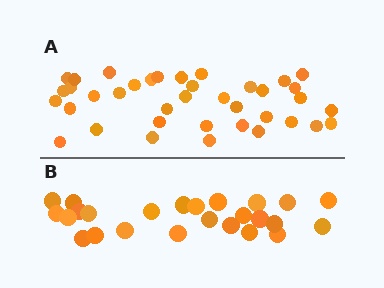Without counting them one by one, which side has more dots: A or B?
Region A (the top region) has more dots.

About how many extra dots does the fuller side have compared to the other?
Region A has approximately 15 more dots than region B.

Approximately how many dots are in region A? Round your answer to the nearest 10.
About 40 dots. (The exact count is 38, which rounds to 40.)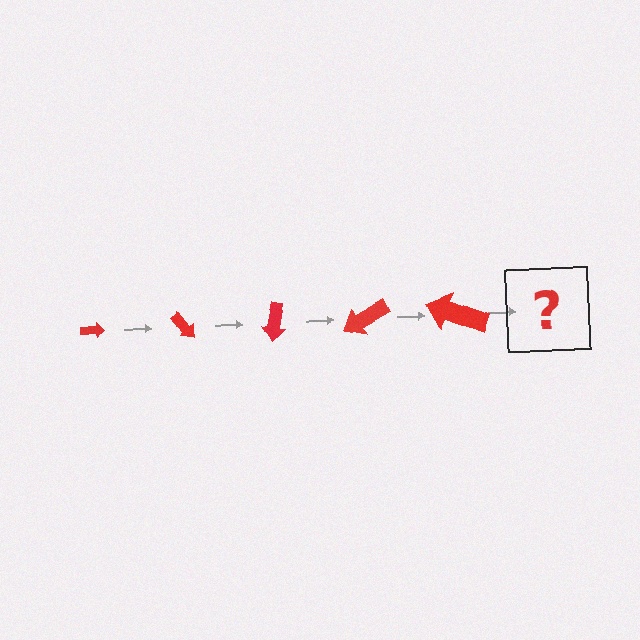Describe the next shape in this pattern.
It should be an arrow, larger than the previous one and rotated 250 degrees from the start.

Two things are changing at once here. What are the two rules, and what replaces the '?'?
The two rules are that the arrow grows larger each step and it rotates 50 degrees each step. The '?' should be an arrow, larger than the previous one and rotated 250 degrees from the start.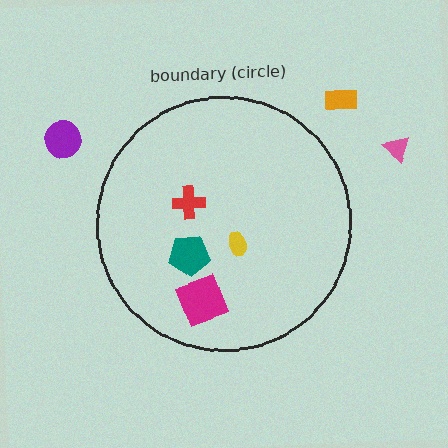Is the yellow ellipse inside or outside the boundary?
Inside.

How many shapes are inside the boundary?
4 inside, 3 outside.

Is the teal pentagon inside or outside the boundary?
Inside.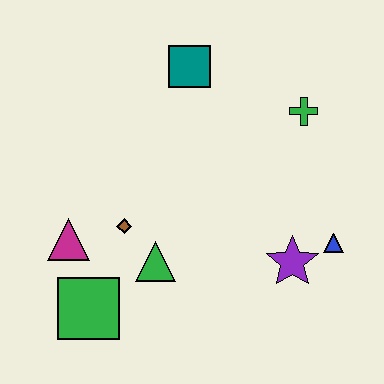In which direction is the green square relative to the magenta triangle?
The green square is below the magenta triangle.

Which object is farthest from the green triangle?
The green cross is farthest from the green triangle.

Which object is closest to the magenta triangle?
The brown diamond is closest to the magenta triangle.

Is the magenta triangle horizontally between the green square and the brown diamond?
No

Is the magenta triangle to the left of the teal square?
Yes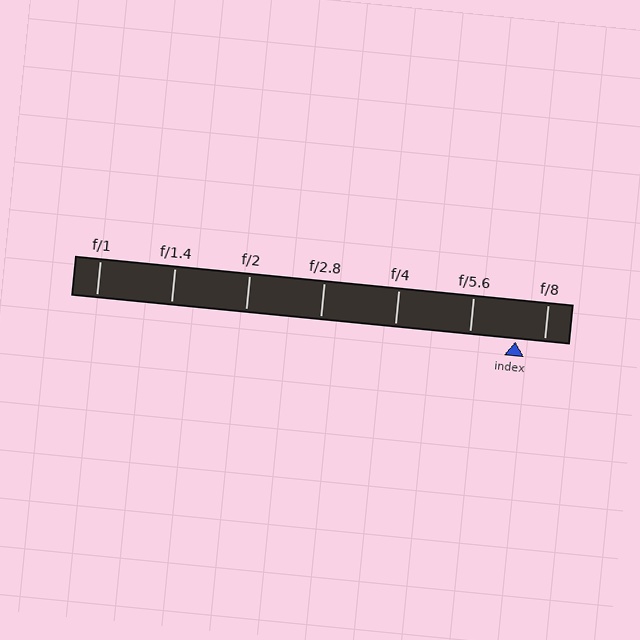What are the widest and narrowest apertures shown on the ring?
The widest aperture shown is f/1 and the narrowest is f/8.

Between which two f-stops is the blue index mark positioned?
The index mark is between f/5.6 and f/8.